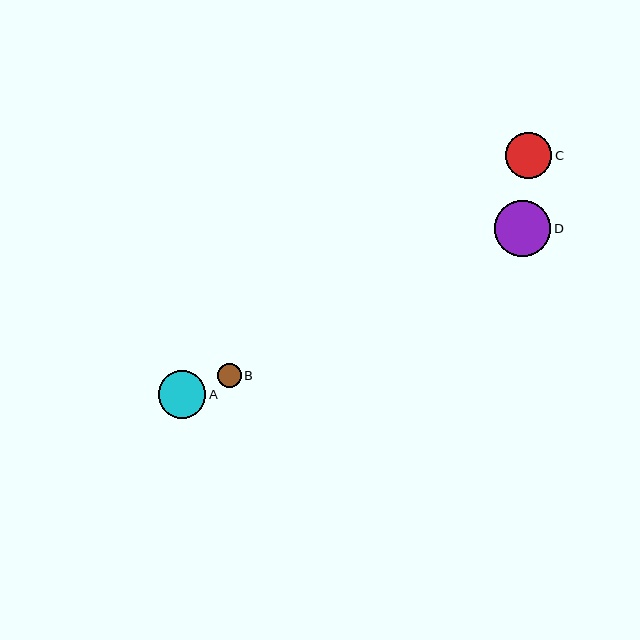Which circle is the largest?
Circle D is the largest with a size of approximately 56 pixels.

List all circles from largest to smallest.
From largest to smallest: D, A, C, B.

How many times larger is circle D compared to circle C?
Circle D is approximately 1.2 times the size of circle C.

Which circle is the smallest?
Circle B is the smallest with a size of approximately 24 pixels.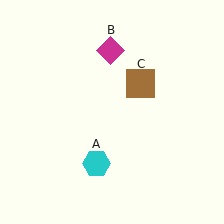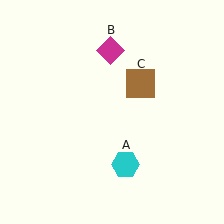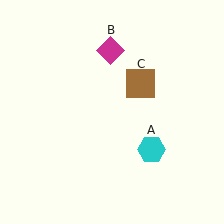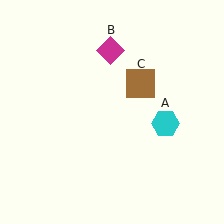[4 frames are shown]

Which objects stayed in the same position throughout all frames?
Magenta diamond (object B) and brown square (object C) remained stationary.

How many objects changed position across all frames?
1 object changed position: cyan hexagon (object A).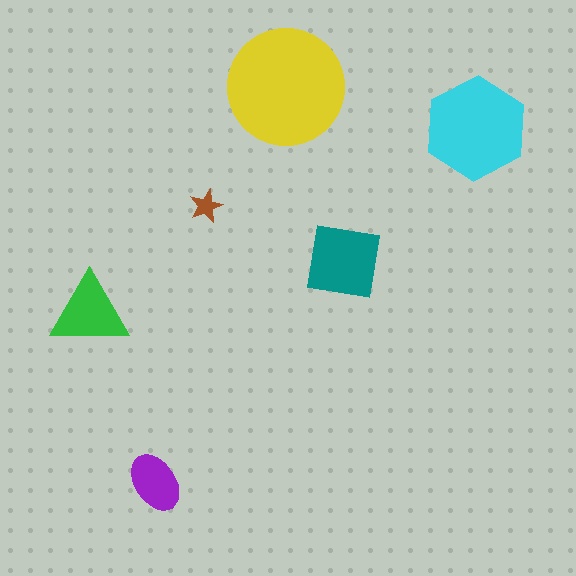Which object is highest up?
The yellow circle is topmost.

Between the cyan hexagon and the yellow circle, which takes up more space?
The yellow circle.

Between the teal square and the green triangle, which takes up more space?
The teal square.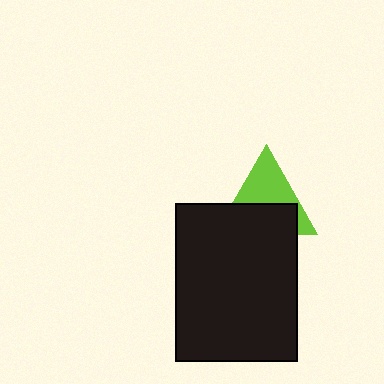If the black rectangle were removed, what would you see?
You would see the complete lime triangle.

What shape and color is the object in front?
The object in front is a black rectangle.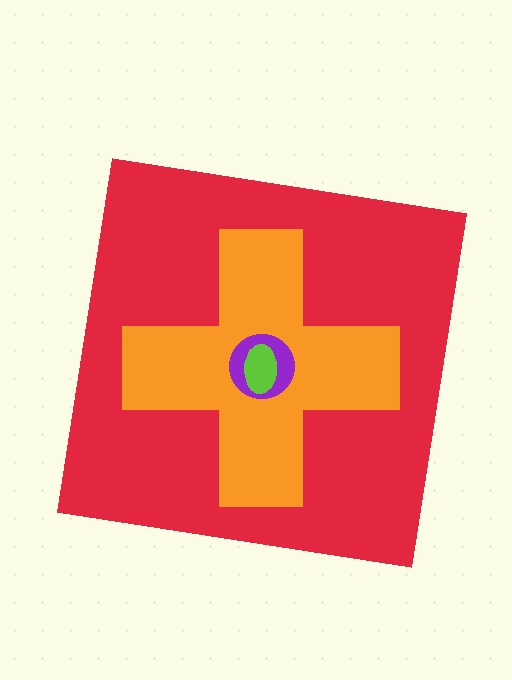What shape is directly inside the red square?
The orange cross.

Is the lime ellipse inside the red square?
Yes.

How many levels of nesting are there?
4.